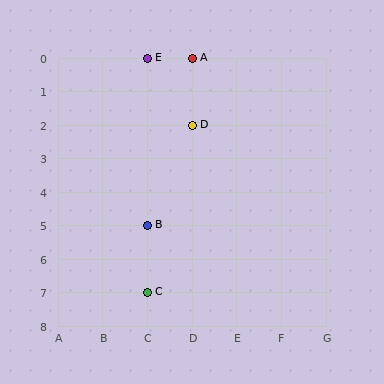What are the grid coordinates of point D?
Point D is at grid coordinates (D, 2).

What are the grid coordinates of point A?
Point A is at grid coordinates (D, 0).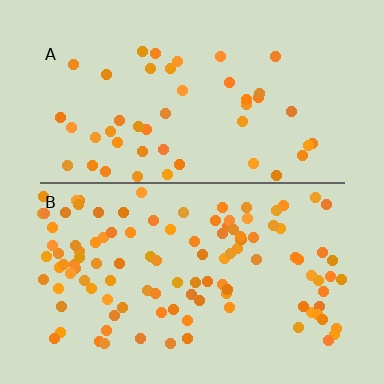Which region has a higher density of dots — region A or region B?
B (the bottom).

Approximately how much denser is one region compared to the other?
Approximately 2.4× — region B over region A.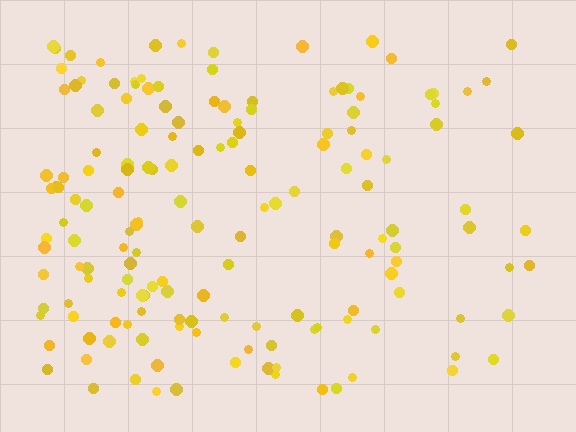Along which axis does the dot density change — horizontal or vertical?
Horizontal.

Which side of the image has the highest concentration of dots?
The left.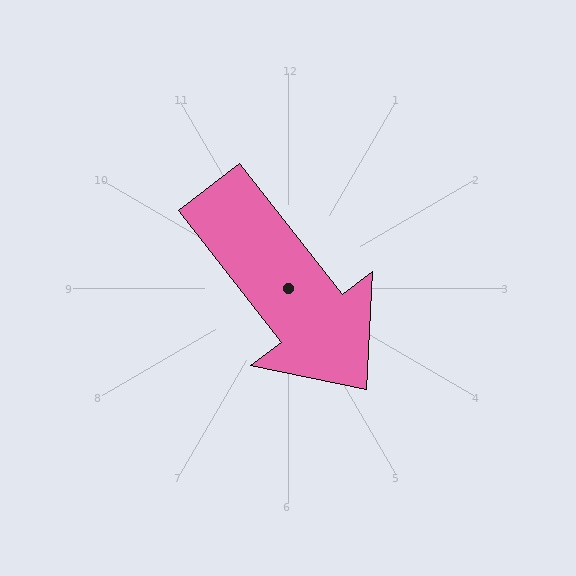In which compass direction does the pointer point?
Southeast.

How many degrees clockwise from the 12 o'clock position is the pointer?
Approximately 142 degrees.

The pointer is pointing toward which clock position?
Roughly 5 o'clock.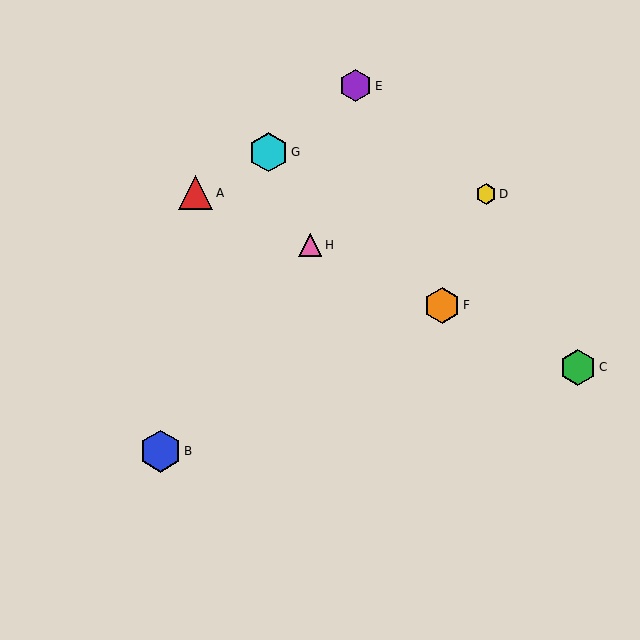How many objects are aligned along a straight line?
4 objects (A, C, F, H) are aligned along a straight line.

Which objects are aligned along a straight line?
Objects A, C, F, H are aligned along a straight line.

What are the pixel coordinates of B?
Object B is at (160, 451).